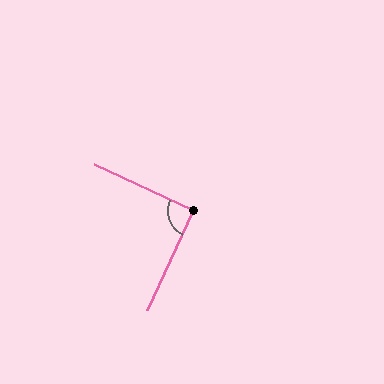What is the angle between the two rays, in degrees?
Approximately 90 degrees.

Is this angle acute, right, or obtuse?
It is approximately a right angle.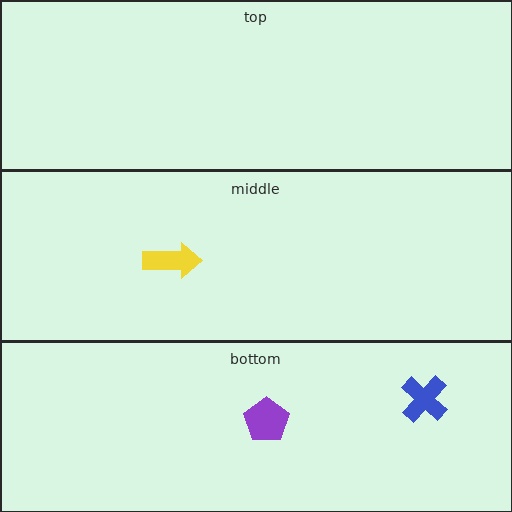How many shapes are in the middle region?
1.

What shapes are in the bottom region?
The purple pentagon, the blue cross.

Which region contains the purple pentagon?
The bottom region.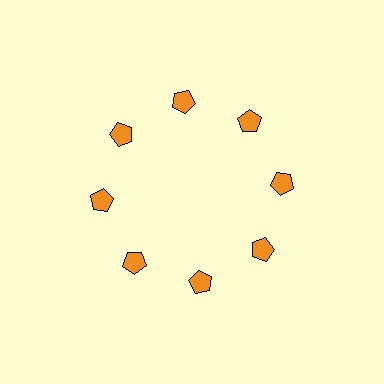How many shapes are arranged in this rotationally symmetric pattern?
There are 8 shapes, arranged in 8 groups of 1.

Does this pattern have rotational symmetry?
Yes, this pattern has 8-fold rotational symmetry. It looks the same after rotating 45 degrees around the center.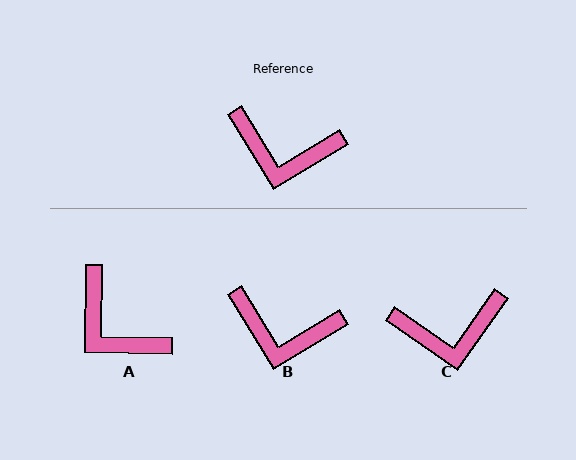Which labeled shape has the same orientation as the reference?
B.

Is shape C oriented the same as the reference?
No, it is off by about 24 degrees.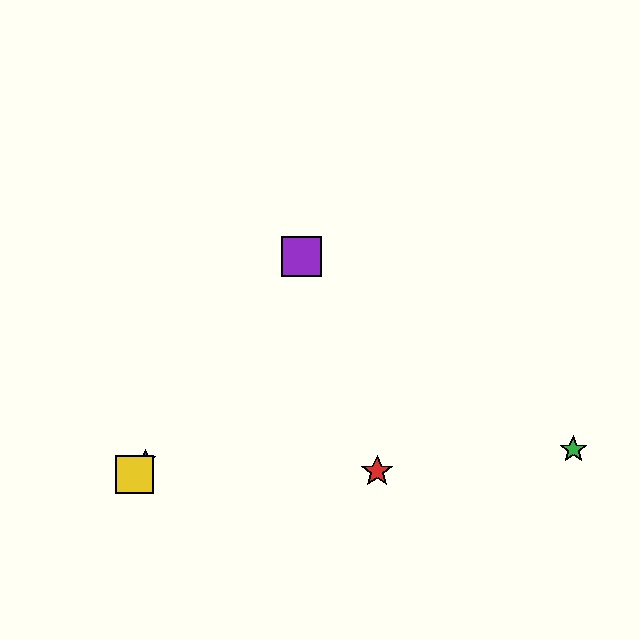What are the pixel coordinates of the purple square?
The purple square is at (301, 256).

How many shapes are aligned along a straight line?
3 shapes (the blue star, the yellow square, the purple square) are aligned along a straight line.